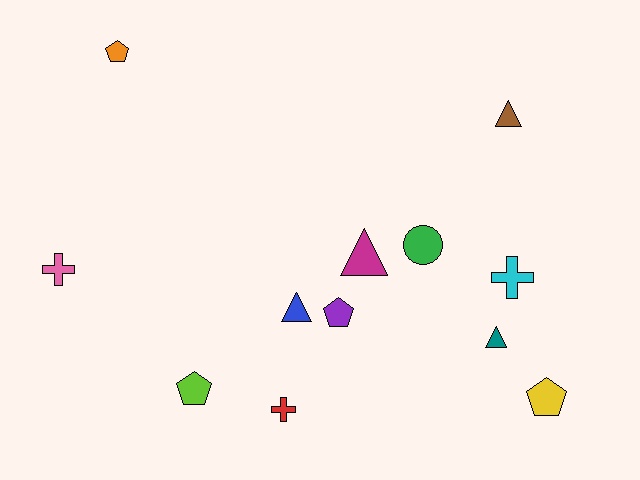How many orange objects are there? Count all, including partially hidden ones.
There is 1 orange object.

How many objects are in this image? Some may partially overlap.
There are 12 objects.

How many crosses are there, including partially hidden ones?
There are 3 crosses.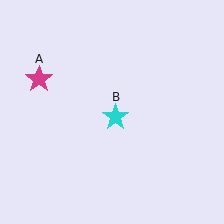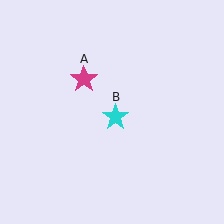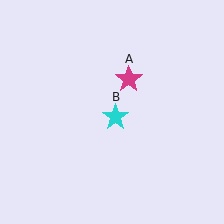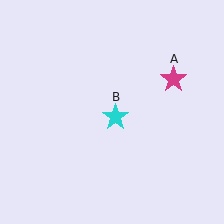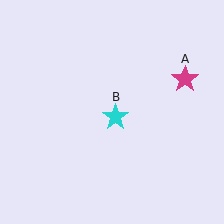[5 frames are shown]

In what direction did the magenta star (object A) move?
The magenta star (object A) moved right.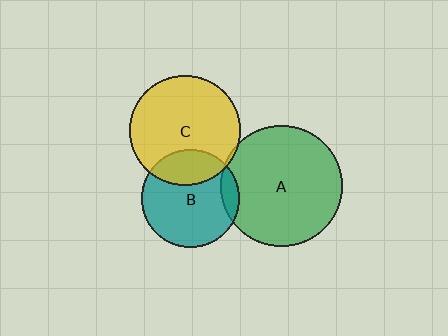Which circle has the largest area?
Circle A (green).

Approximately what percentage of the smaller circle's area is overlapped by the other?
Approximately 5%.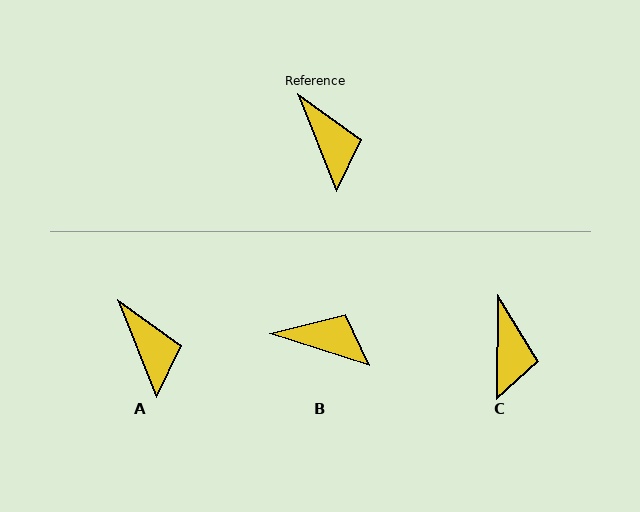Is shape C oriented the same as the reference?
No, it is off by about 23 degrees.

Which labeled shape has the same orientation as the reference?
A.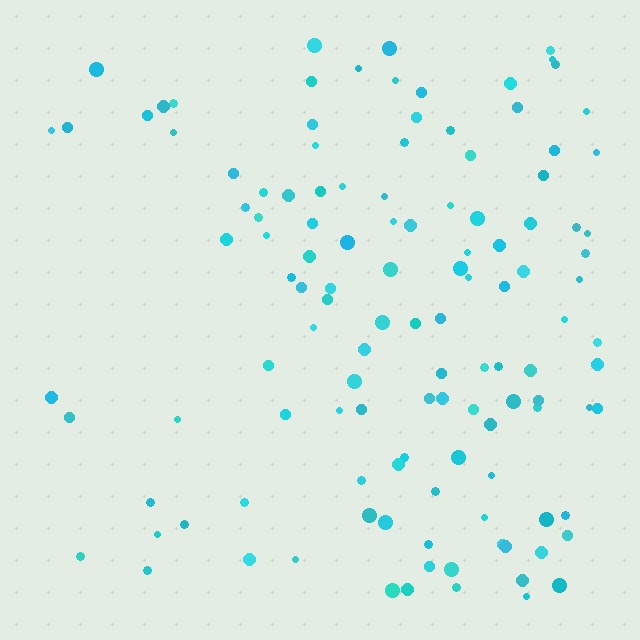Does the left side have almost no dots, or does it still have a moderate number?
Still a moderate number, just noticeably fewer than the right.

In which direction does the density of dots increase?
From left to right, with the right side densest.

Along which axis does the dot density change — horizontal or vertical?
Horizontal.